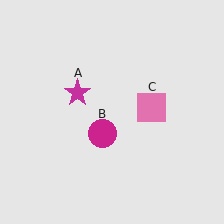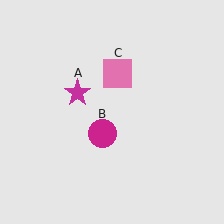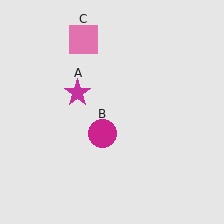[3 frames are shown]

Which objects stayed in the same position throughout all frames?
Magenta star (object A) and magenta circle (object B) remained stationary.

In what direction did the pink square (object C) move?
The pink square (object C) moved up and to the left.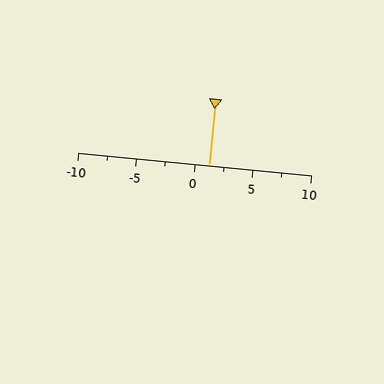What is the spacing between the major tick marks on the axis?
The major ticks are spaced 5 apart.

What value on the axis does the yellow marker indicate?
The marker indicates approximately 1.2.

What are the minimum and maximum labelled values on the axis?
The axis runs from -10 to 10.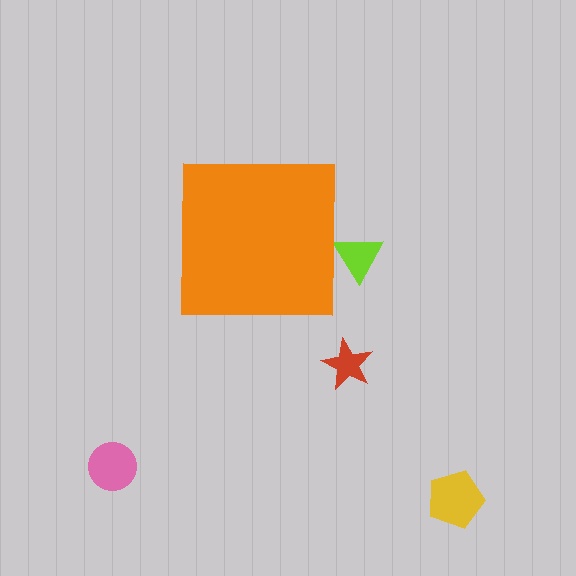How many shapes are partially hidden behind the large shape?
1 shape is partially hidden.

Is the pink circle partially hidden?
No, the pink circle is fully visible.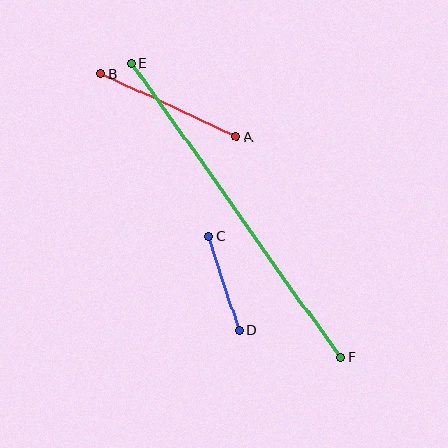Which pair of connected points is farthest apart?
Points E and F are farthest apart.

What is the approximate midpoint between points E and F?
The midpoint is at approximately (236, 210) pixels.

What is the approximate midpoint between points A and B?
The midpoint is at approximately (168, 105) pixels.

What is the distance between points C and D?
The distance is approximately 99 pixels.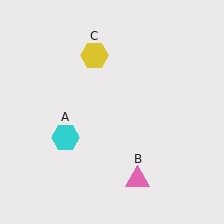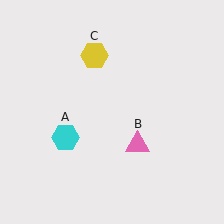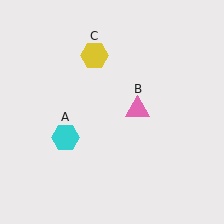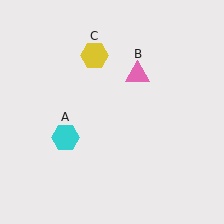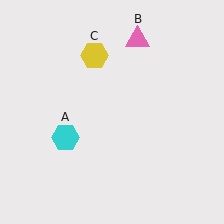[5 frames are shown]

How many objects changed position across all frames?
1 object changed position: pink triangle (object B).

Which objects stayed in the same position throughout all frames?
Cyan hexagon (object A) and yellow hexagon (object C) remained stationary.